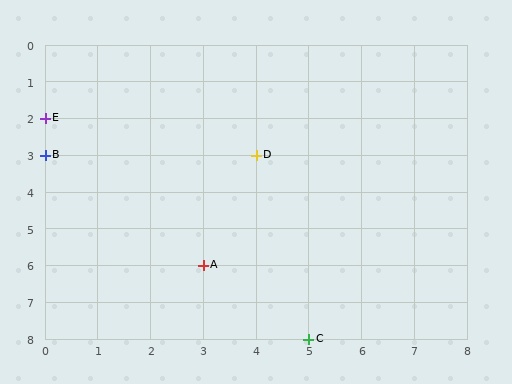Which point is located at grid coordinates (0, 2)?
Point E is at (0, 2).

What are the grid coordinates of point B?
Point B is at grid coordinates (0, 3).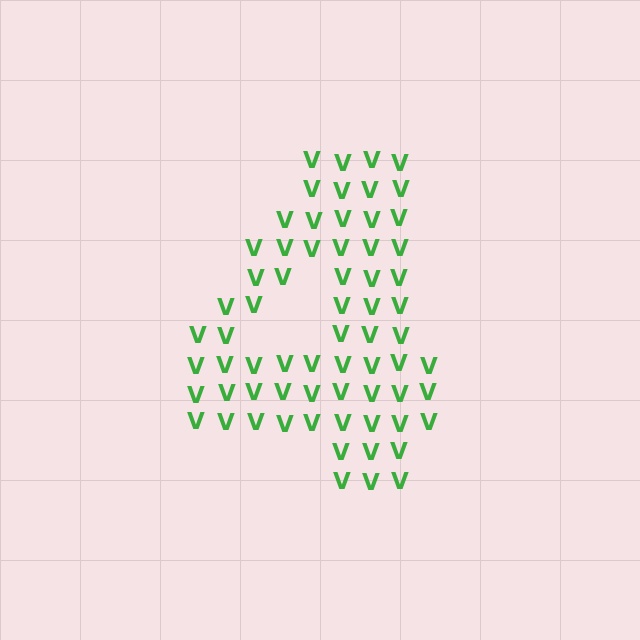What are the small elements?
The small elements are letter V's.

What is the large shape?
The large shape is the digit 4.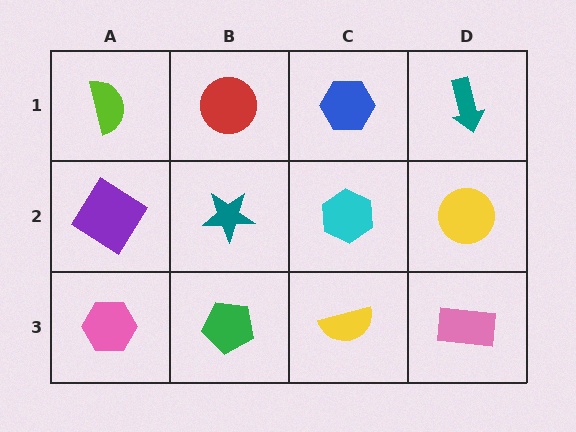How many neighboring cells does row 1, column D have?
2.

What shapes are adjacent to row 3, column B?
A teal star (row 2, column B), a pink hexagon (row 3, column A), a yellow semicircle (row 3, column C).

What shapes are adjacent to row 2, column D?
A teal arrow (row 1, column D), a pink rectangle (row 3, column D), a cyan hexagon (row 2, column C).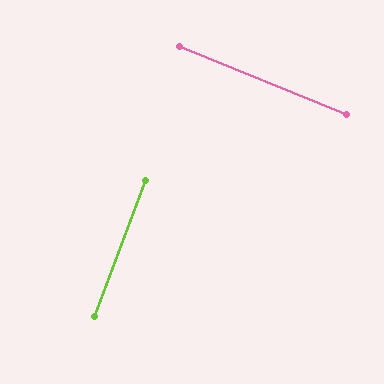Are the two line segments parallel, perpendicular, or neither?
Perpendicular — they meet at approximately 88°.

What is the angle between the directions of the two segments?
Approximately 88 degrees.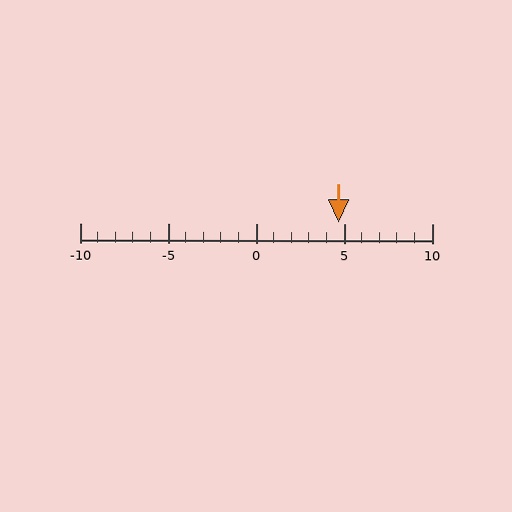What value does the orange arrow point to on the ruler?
The orange arrow points to approximately 5.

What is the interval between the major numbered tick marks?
The major tick marks are spaced 5 units apart.